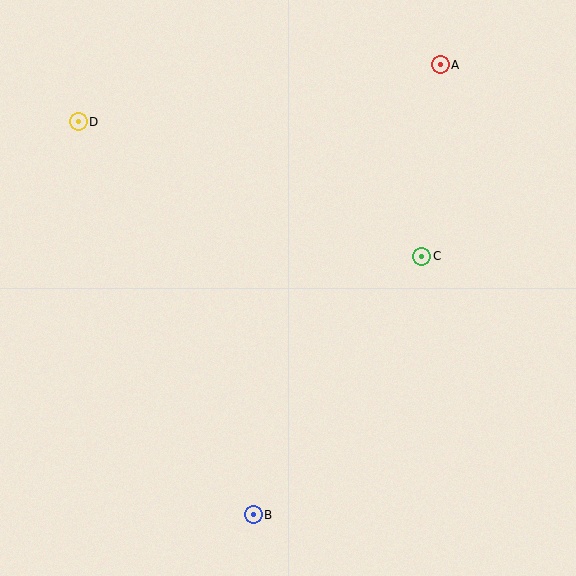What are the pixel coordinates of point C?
Point C is at (422, 256).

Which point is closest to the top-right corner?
Point A is closest to the top-right corner.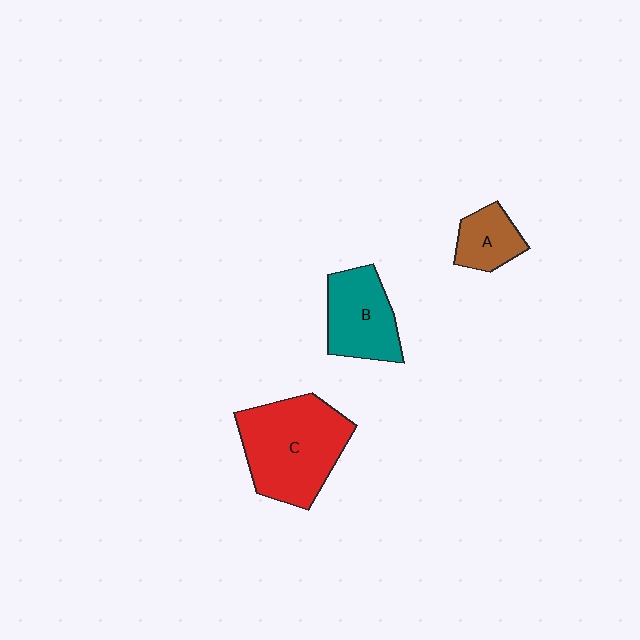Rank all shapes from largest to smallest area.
From largest to smallest: C (red), B (teal), A (brown).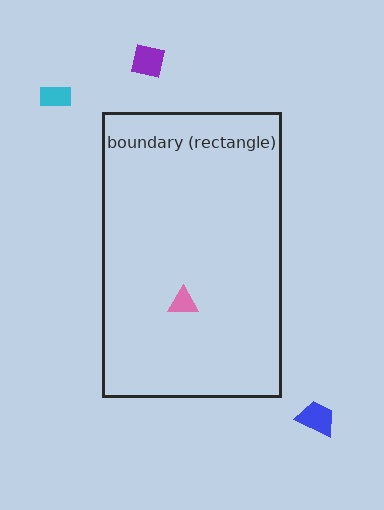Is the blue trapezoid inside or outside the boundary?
Outside.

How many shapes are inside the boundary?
1 inside, 3 outside.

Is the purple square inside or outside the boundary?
Outside.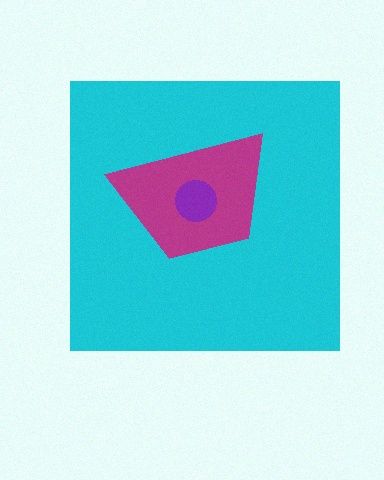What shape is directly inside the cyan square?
The magenta trapezoid.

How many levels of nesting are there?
3.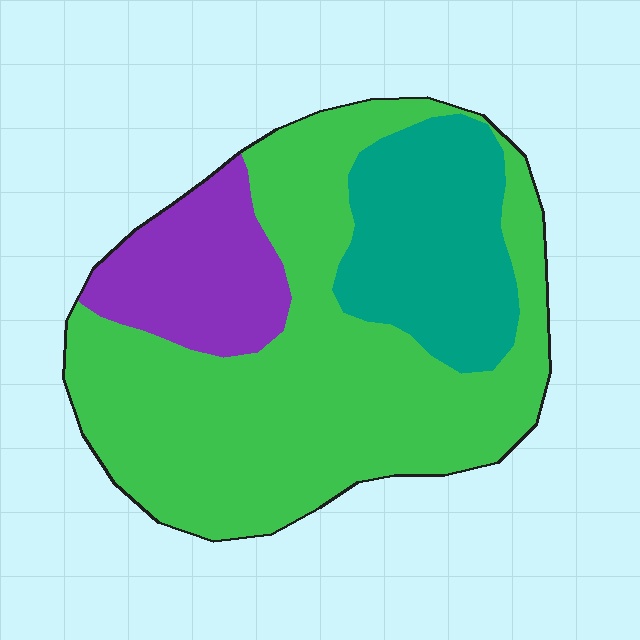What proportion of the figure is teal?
Teal takes up about one fifth (1/5) of the figure.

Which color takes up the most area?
Green, at roughly 60%.